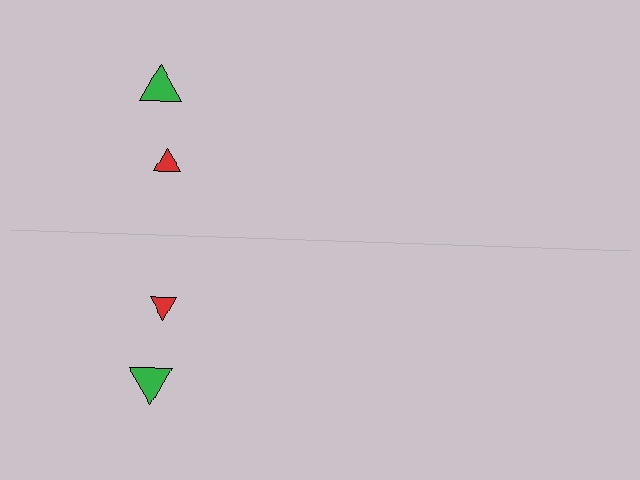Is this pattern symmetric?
Yes, this pattern has bilateral (reflection) symmetry.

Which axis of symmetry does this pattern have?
The pattern has a horizontal axis of symmetry running through the center of the image.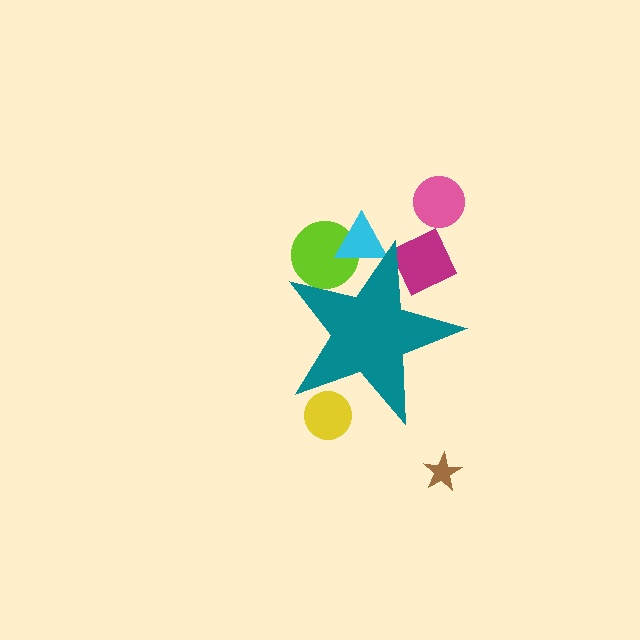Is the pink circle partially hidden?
No, the pink circle is fully visible.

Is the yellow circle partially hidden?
Yes, the yellow circle is partially hidden behind the teal star.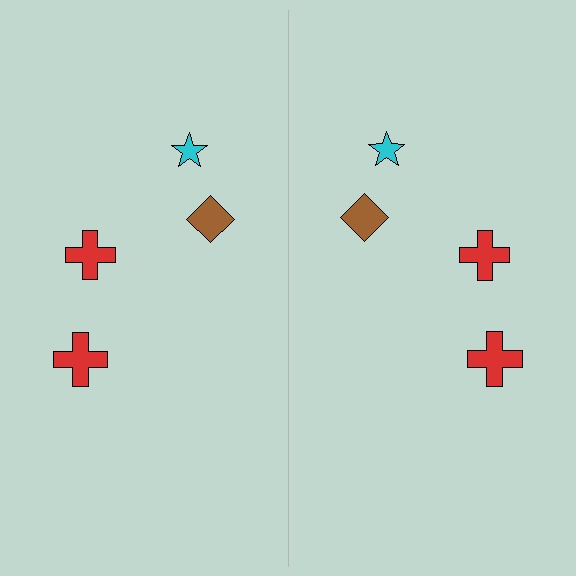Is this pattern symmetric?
Yes, this pattern has bilateral (reflection) symmetry.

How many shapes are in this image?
There are 8 shapes in this image.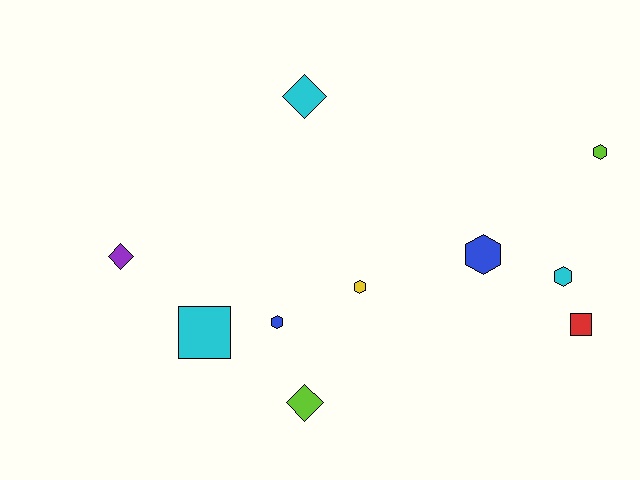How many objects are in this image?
There are 10 objects.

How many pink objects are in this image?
There are no pink objects.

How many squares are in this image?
There are 2 squares.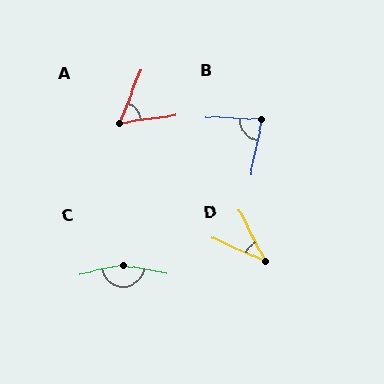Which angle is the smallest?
D, at approximately 39 degrees.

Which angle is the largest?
C, at approximately 159 degrees.